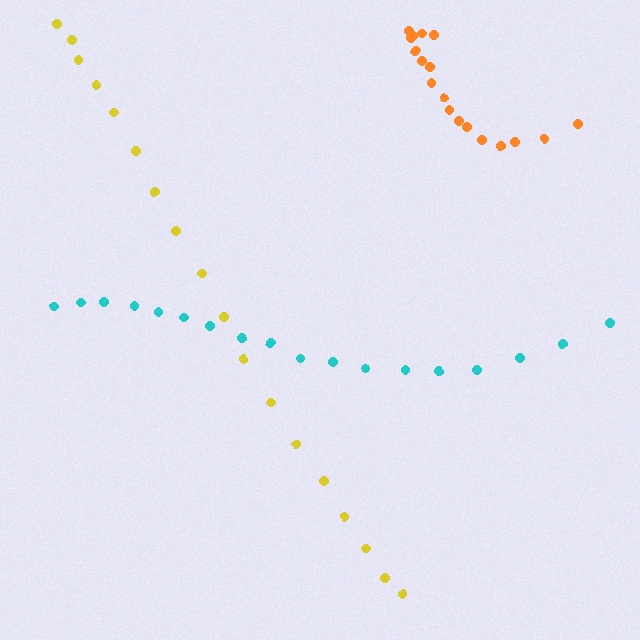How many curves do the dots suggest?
There are 3 distinct paths.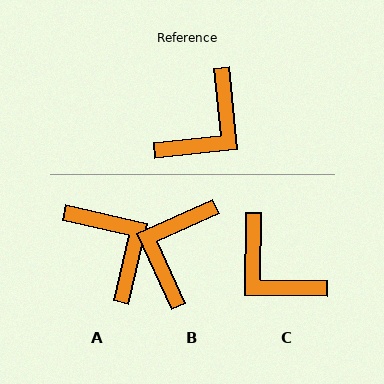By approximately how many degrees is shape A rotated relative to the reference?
Approximately 72 degrees counter-clockwise.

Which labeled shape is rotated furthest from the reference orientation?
B, about 161 degrees away.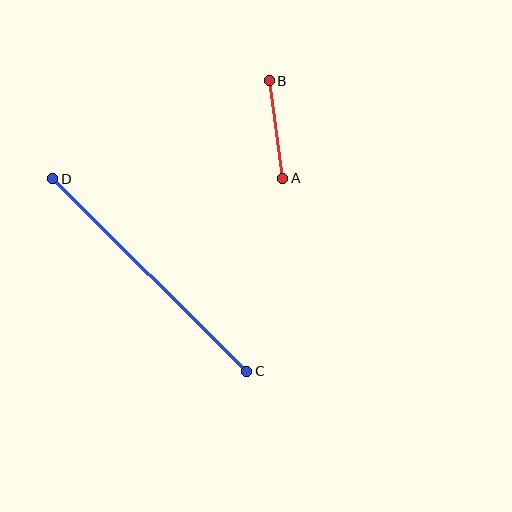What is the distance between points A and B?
The distance is approximately 98 pixels.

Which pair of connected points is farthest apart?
Points C and D are farthest apart.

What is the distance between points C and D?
The distance is approximately 273 pixels.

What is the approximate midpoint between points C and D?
The midpoint is at approximately (150, 275) pixels.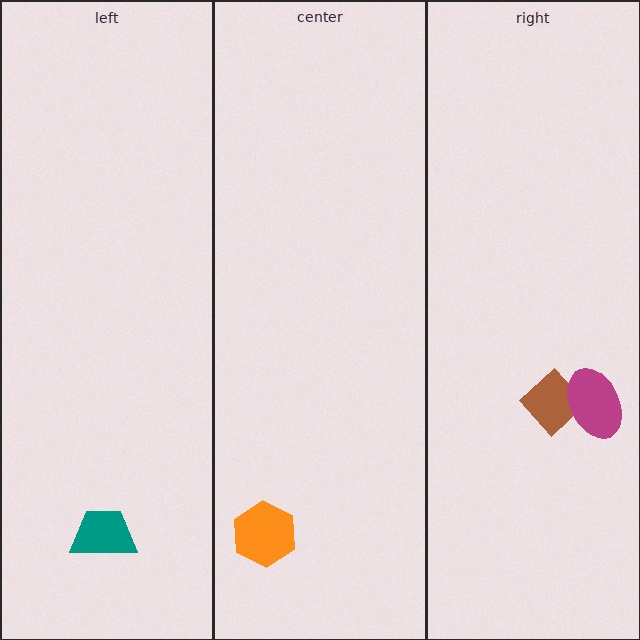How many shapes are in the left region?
1.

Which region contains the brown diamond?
The right region.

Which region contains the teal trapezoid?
The left region.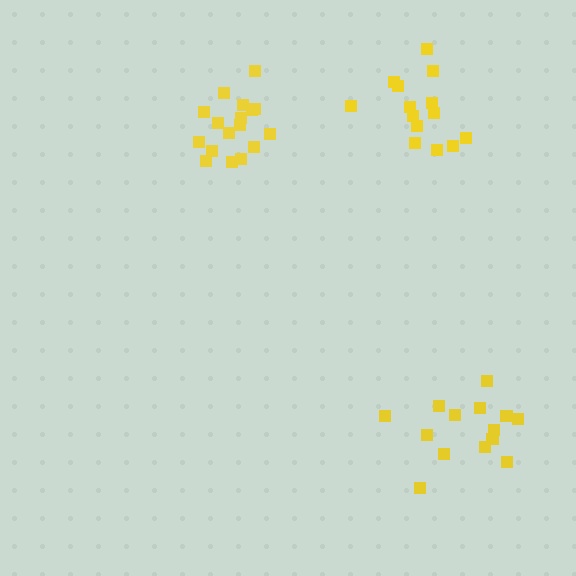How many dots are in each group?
Group 1: 17 dots, Group 2: 14 dots, Group 3: 14 dots (45 total).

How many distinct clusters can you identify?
There are 3 distinct clusters.